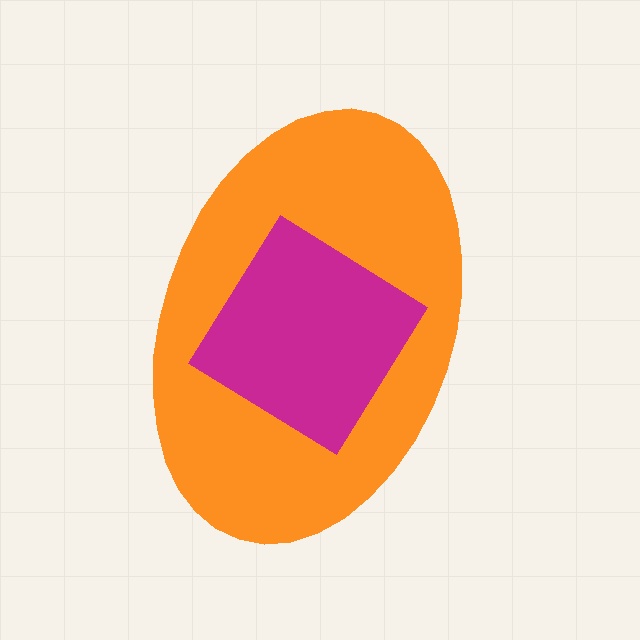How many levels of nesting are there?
2.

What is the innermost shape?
The magenta diamond.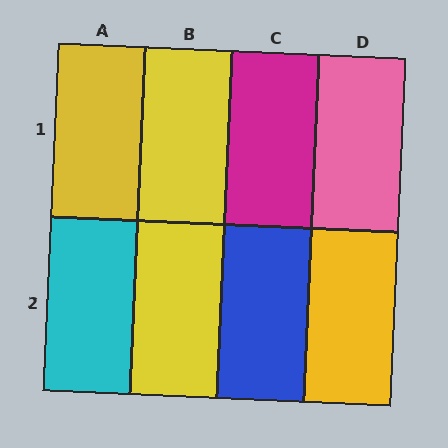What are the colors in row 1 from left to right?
Yellow, yellow, magenta, pink.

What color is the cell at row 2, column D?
Yellow.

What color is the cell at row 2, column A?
Cyan.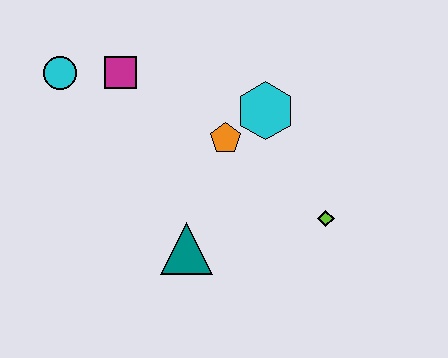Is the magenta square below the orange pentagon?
No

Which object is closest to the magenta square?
The cyan circle is closest to the magenta square.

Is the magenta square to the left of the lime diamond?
Yes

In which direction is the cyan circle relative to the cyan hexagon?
The cyan circle is to the left of the cyan hexagon.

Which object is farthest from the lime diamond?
The cyan circle is farthest from the lime diamond.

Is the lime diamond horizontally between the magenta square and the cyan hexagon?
No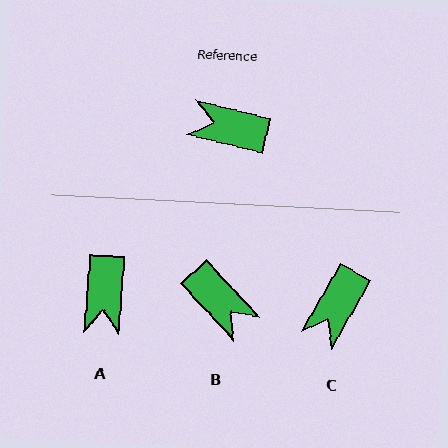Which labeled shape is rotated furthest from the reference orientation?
B, about 146 degrees away.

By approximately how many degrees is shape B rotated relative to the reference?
Approximately 146 degrees counter-clockwise.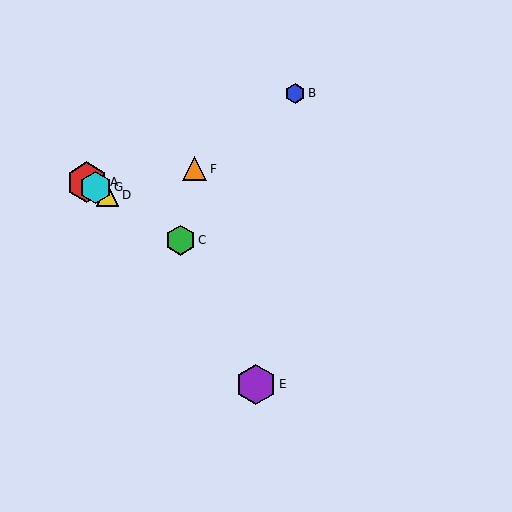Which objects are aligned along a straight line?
Objects A, C, D, G are aligned along a straight line.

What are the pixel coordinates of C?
Object C is at (180, 240).